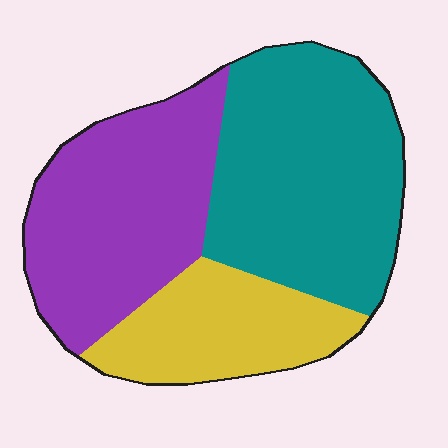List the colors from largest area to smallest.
From largest to smallest: teal, purple, yellow.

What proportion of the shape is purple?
Purple takes up between a third and a half of the shape.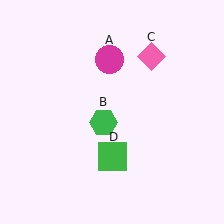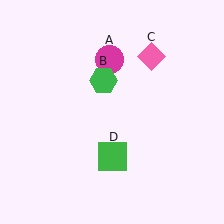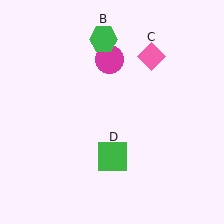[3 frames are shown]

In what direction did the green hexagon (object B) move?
The green hexagon (object B) moved up.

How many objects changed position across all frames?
1 object changed position: green hexagon (object B).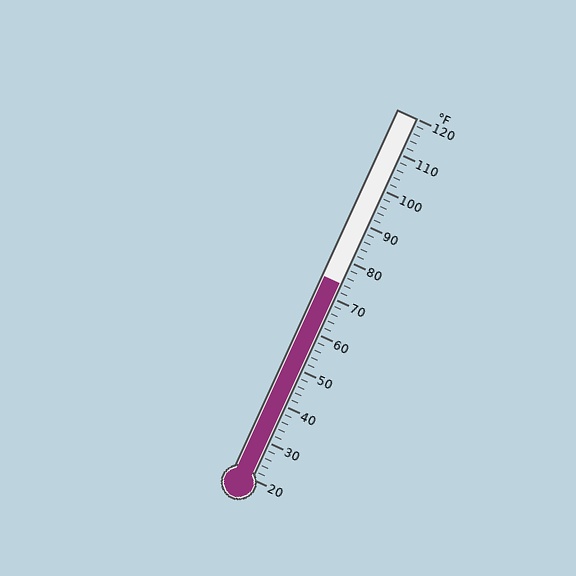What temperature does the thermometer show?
The thermometer shows approximately 74°F.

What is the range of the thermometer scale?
The thermometer scale ranges from 20°F to 120°F.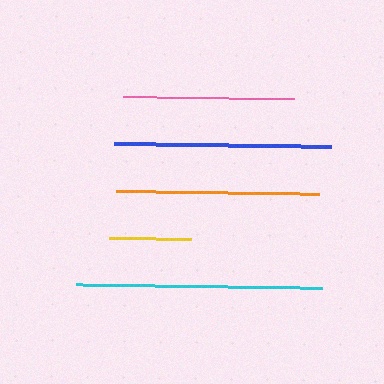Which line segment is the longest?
The cyan line is the longest at approximately 245 pixels.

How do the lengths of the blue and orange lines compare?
The blue and orange lines are approximately the same length.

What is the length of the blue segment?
The blue segment is approximately 218 pixels long.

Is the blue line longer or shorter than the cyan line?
The cyan line is longer than the blue line.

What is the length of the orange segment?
The orange segment is approximately 202 pixels long.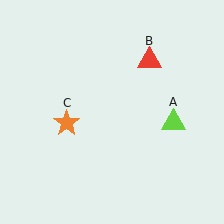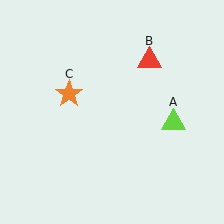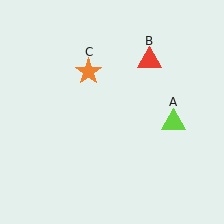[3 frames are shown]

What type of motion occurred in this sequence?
The orange star (object C) rotated clockwise around the center of the scene.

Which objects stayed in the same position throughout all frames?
Lime triangle (object A) and red triangle (object B) remained stationary.